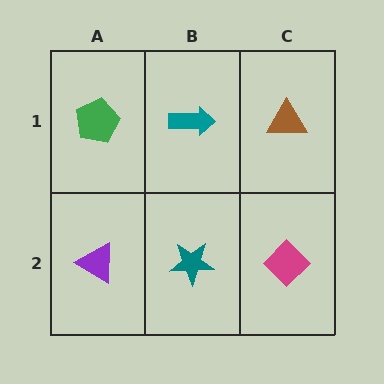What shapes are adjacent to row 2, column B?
A teal arrow (row 1, column B), a purple triangle (row 2, column A), a magenta diamond (row 2, column C).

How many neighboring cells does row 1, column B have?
3.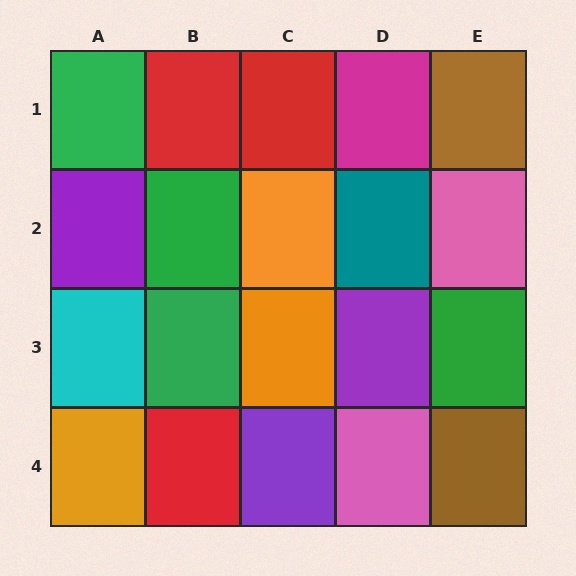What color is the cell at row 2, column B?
Green.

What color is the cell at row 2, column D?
Teal.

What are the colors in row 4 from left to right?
Orange, red, purple, pink, brown.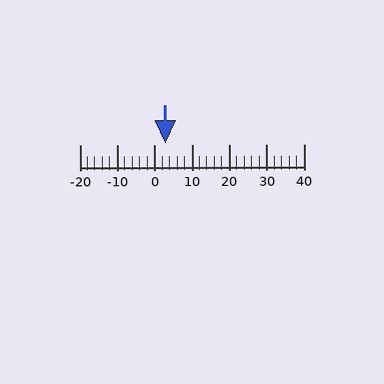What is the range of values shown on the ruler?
The ruler shows values from -20 to 40.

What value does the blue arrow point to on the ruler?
The blue arrow points to approximately 3.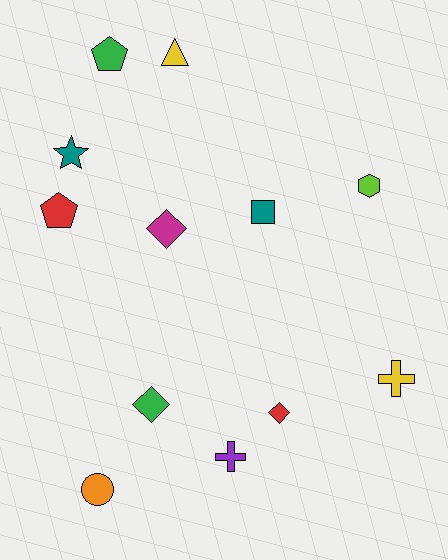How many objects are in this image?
There are 12 objects.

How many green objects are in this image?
There are 2 green objects.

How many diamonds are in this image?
There are 3 diamonds.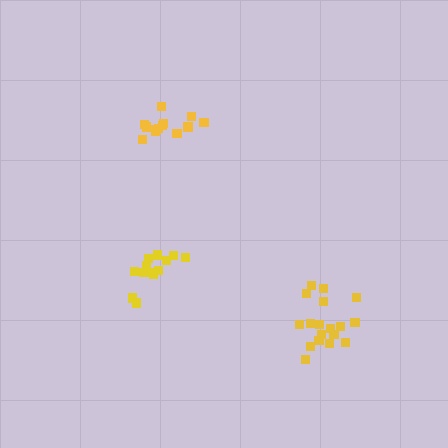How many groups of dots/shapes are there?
There are 3 groups.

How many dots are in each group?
Group 1: 13 dots, Group 2: 18 dots, Group 3: 14 dots (45 total).